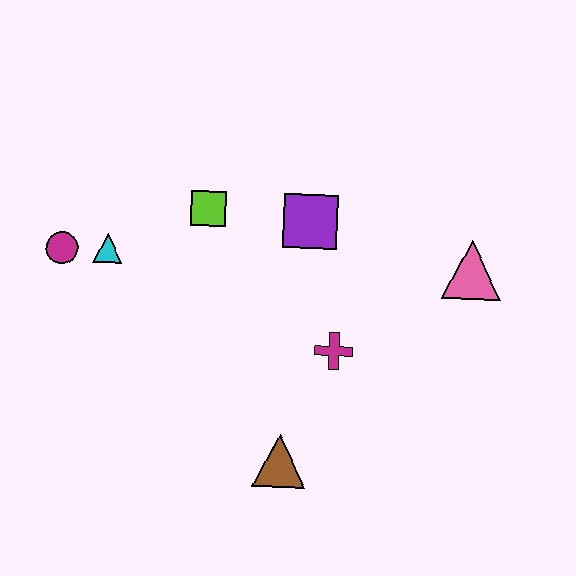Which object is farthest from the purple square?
The magenta circle is farthest from the purple square.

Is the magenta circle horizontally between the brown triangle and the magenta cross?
No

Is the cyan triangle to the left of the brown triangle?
Yes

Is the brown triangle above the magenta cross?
No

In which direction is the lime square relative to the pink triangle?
The lime square is to the left of the pink triangle.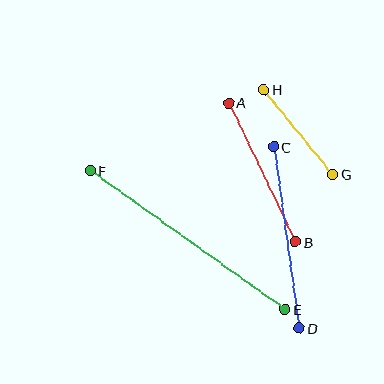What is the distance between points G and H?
The distance is approximately 109 pixels.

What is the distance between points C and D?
The distance is approximately 183 pixels.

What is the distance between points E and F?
The distance is approximately 239 pixels.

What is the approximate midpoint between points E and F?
The midpoint is at approximately (187, 240) pixels.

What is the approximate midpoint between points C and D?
The midpoint is at approximately (286, 237) pixels.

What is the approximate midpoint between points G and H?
The midpoint is at approximately (298, 132) pixels.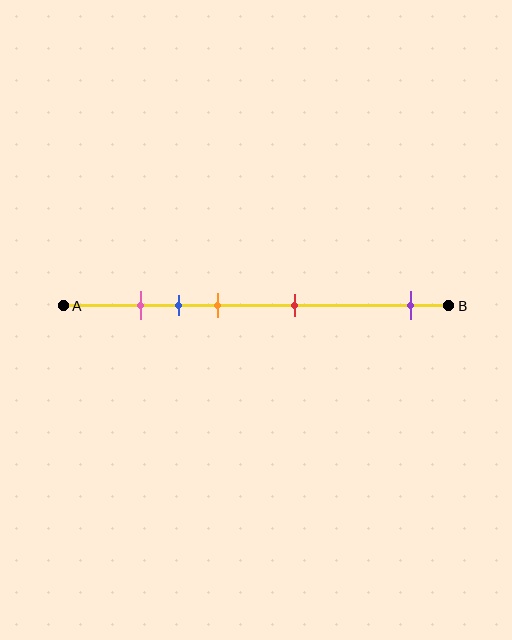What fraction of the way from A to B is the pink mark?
The pink mark is approximately 20% (0.2) of the way from A to B.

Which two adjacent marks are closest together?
The pink and blue marks are the closest adjacent pair.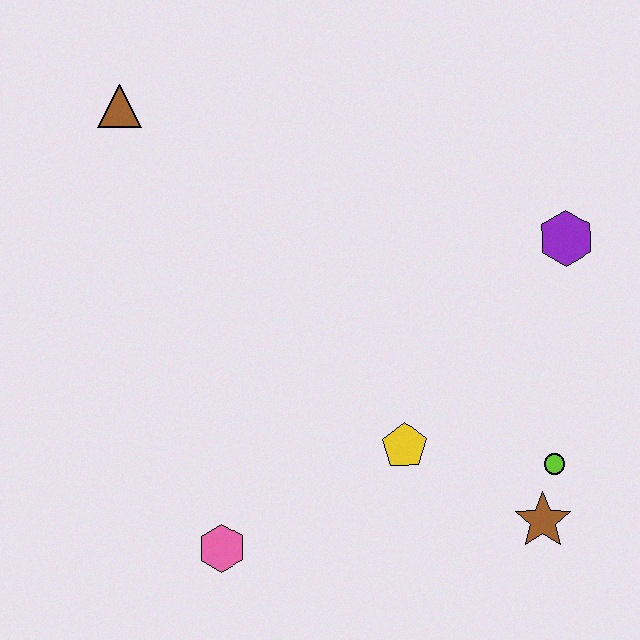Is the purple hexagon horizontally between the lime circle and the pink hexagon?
No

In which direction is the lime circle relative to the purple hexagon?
The lime circle is below the purple hexagon.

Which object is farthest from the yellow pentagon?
The brown triangle is farthest from the yellow pentagon.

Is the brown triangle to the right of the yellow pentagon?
No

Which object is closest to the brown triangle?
The yellow pentagon is closest to the brown triangle.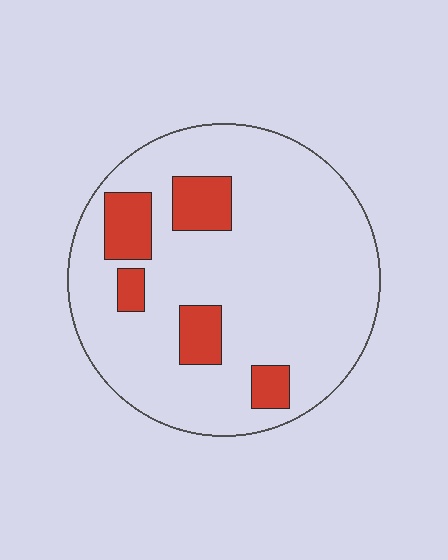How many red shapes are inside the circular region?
5.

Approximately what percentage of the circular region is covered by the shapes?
Approximately 15%.